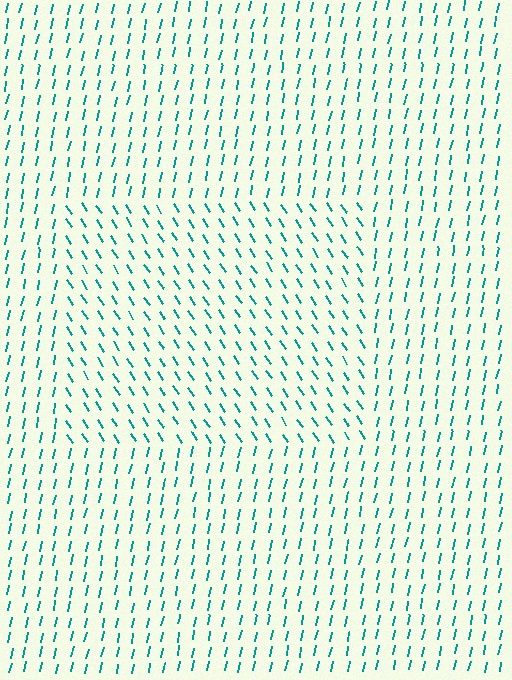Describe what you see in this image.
The image is filled with small teal line segments. A rectangle region in the image has lines oriented differently from the surrounding lines, creating a visible texture boundary.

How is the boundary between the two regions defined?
The boundary is defined purely by a change in line orientation (approximately 45 degrees difference). All lines are the same color and thickness.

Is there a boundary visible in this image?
Yes, there is a texture boundary formed by a change in line orientation.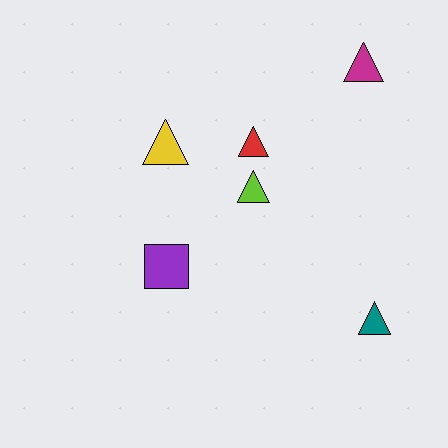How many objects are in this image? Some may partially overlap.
There are 6 objects.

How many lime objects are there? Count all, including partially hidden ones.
There is 1 lime object.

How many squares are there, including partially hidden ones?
There is 1 square.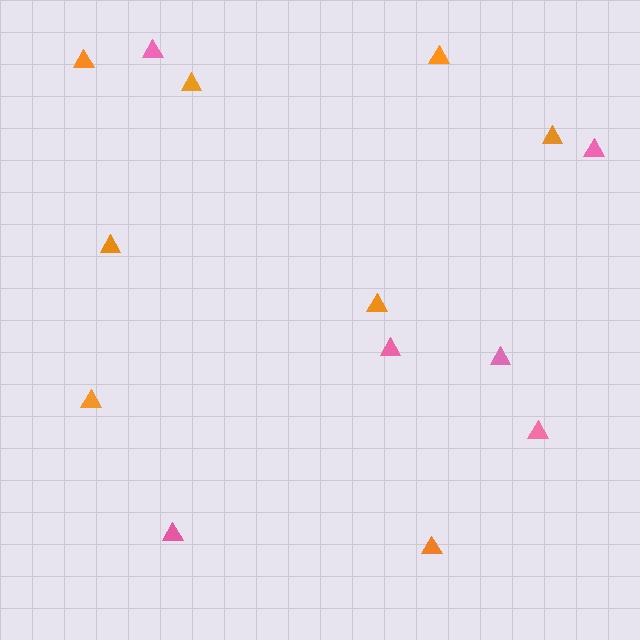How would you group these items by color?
There are 2 groups: one group of orange triangles (8) and one group of pink triangles (6).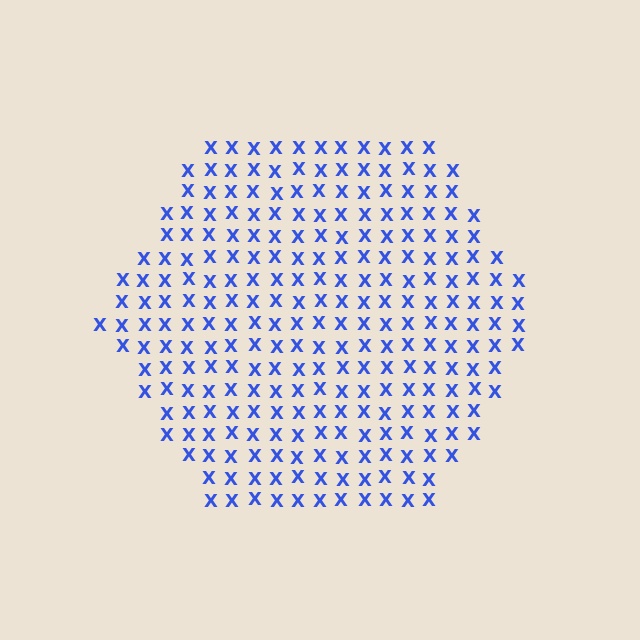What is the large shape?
The large shape is a hexagon.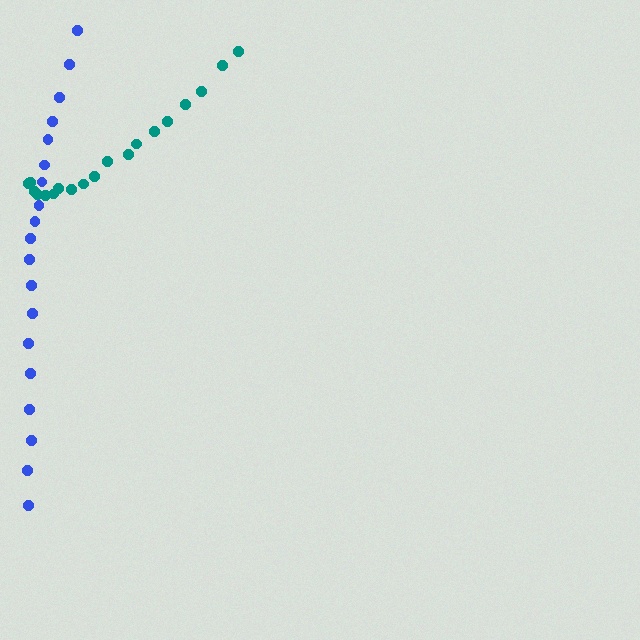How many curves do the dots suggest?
There are 2 distinct paths.